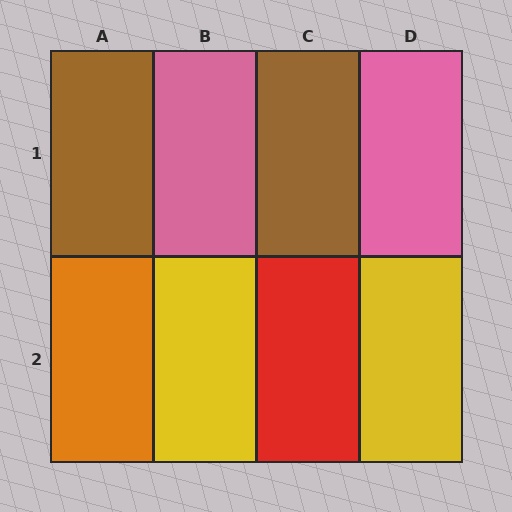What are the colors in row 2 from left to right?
Orange, yellow, red, yellow.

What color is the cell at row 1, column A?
Brown.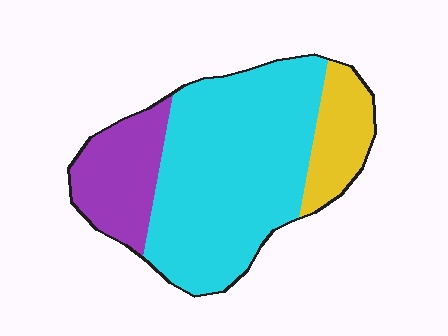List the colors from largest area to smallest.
From largest to smallest: cyan, purple, yellow.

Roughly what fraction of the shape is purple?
Purple takes up about one fifth (1/5) of the shape.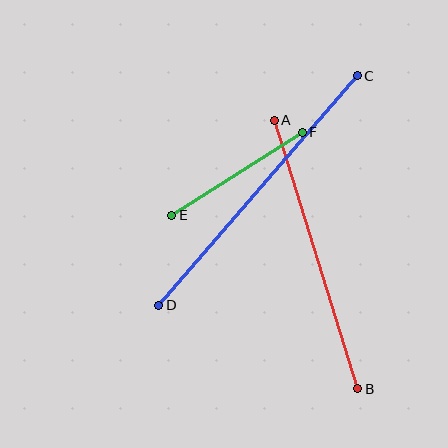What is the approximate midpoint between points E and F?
The midpoint is at approximately (237, 174) pixels.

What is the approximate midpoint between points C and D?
The midpoint is at approximately (258, 190) pixels.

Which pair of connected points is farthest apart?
Points C and D are farthest apart.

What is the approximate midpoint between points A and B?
The midpoint is at approximately (316, 254) pixels.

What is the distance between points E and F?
The distance is approximately 154 pixels.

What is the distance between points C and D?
The distance is approximately 303 pixels.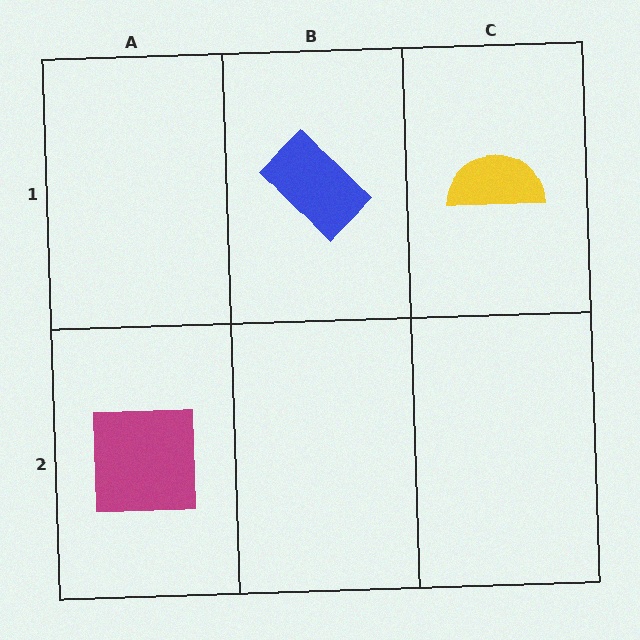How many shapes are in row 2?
1 shape.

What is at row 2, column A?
A magenta square.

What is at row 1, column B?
A blue rectangle.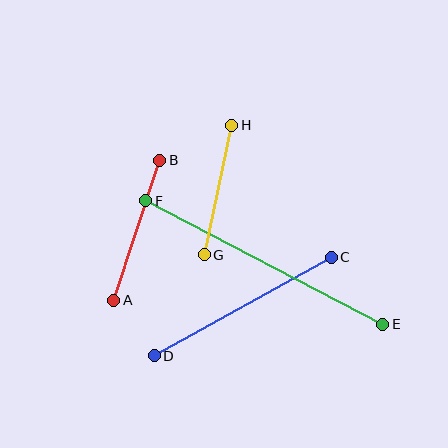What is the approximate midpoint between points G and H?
The midpoint is at approximately (218, 190) pixels.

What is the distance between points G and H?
The distance is approximately 133 pixels.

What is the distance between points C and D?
The distance is approximately 203 pixels.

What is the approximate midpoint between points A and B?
The midpoint is at approximately (137, 230) pixels.